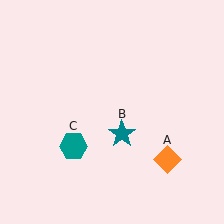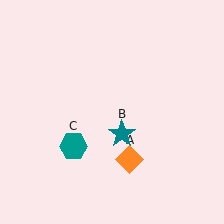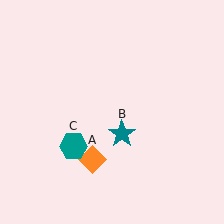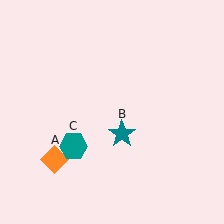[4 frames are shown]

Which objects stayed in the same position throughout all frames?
Teal star (object B) and teal hexagon (object C) remained stationary.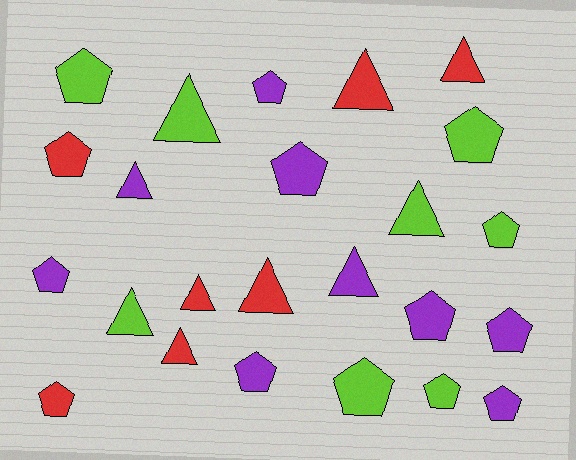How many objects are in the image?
There are 24 objects.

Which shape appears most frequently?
Pentagon, with 14 objects.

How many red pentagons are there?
There are 2 red pentagons.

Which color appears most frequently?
Purple, with 9 objects.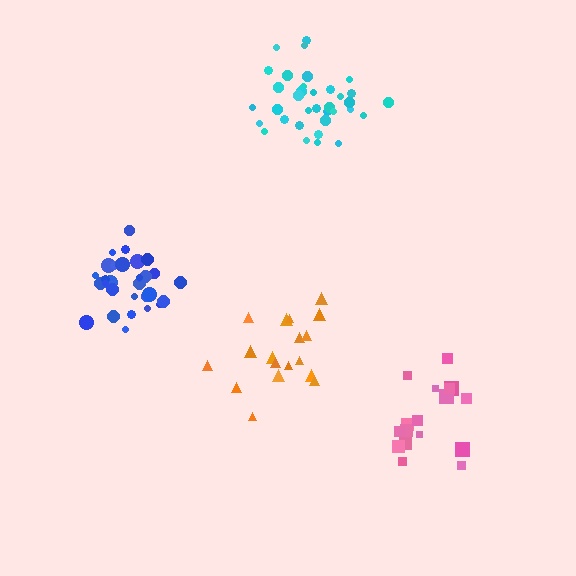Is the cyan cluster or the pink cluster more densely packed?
Cyan.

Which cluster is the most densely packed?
Blue.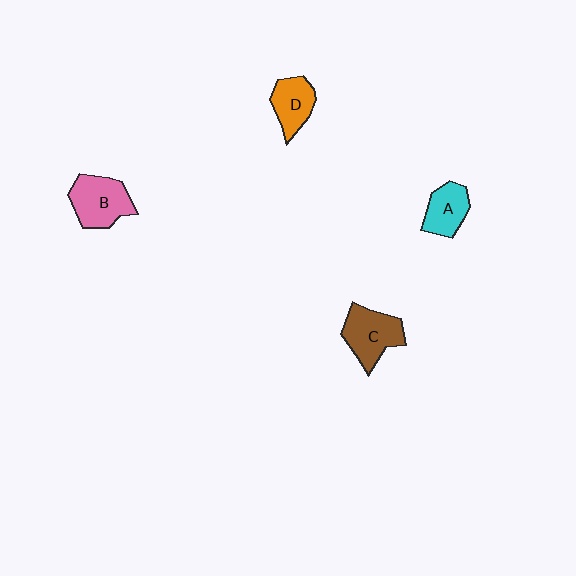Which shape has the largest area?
Shape B (pink).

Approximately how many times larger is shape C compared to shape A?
Approximately 1.4 times.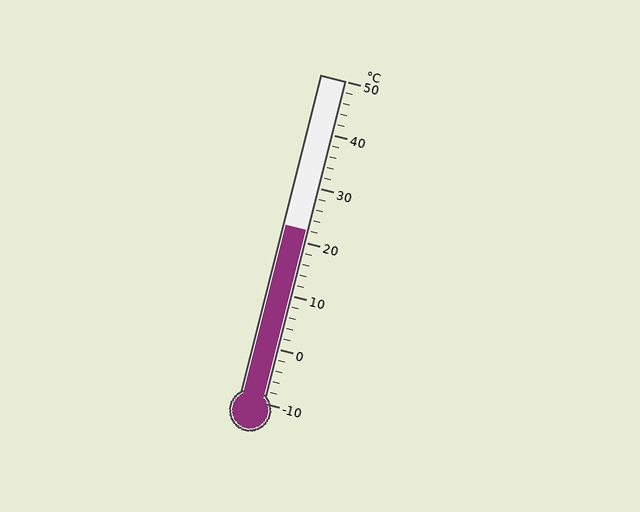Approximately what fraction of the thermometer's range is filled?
The thermometer is filled to approximately 55% of its range.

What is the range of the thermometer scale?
The thermometer scale ranges from -10°C to 50°C.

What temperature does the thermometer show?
The thermometer shows approximately 22°C.